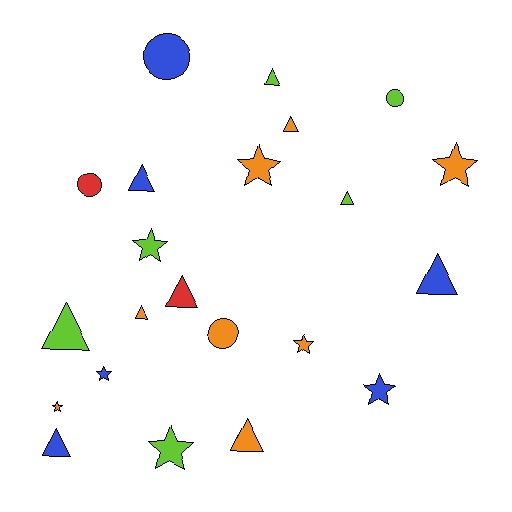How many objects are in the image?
There are 22 objects.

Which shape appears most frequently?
Triangle, with 10 objects.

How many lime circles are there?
There is 1 lime circle.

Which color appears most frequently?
Orange, with 8 objects.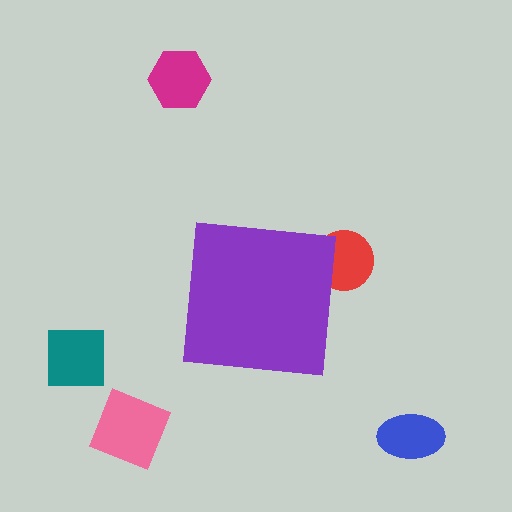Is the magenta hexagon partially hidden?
No, the magenta hexagon is fully visible.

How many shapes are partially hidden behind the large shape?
1 shape is partially hidden.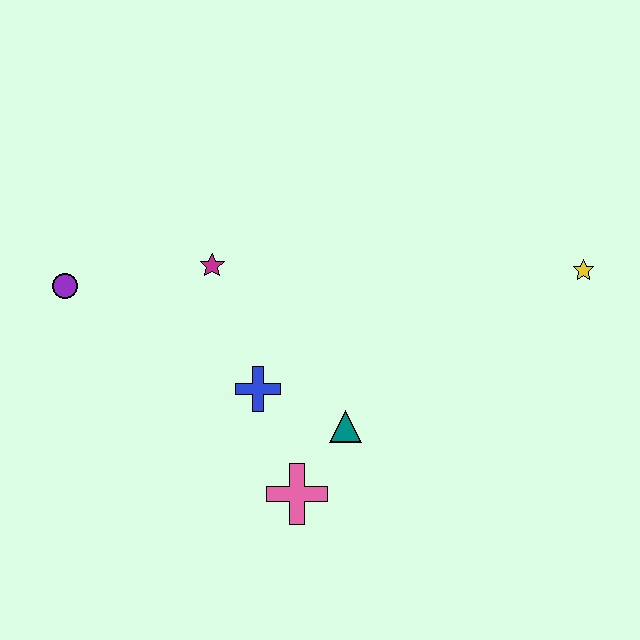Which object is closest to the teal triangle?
The pink cross is closest to the teal triangle.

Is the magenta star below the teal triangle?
No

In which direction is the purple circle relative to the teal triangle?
The purple circle is to the left of the teal triangle.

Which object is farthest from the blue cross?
The yellow star is farthest from the blue cross.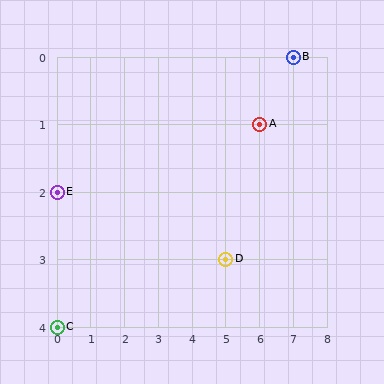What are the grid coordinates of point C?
Point C is at grid coordinates (0, 4).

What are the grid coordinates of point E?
Point E is at grid coordinates (0, 2).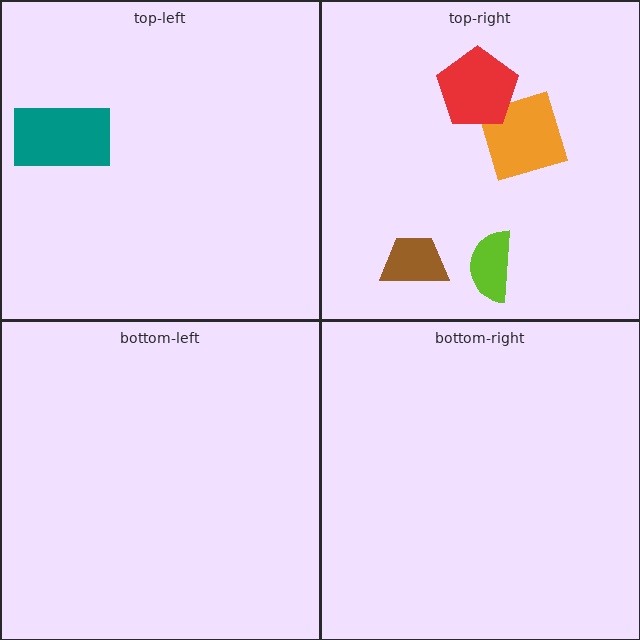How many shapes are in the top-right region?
4.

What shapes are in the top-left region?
The teal rectangle.